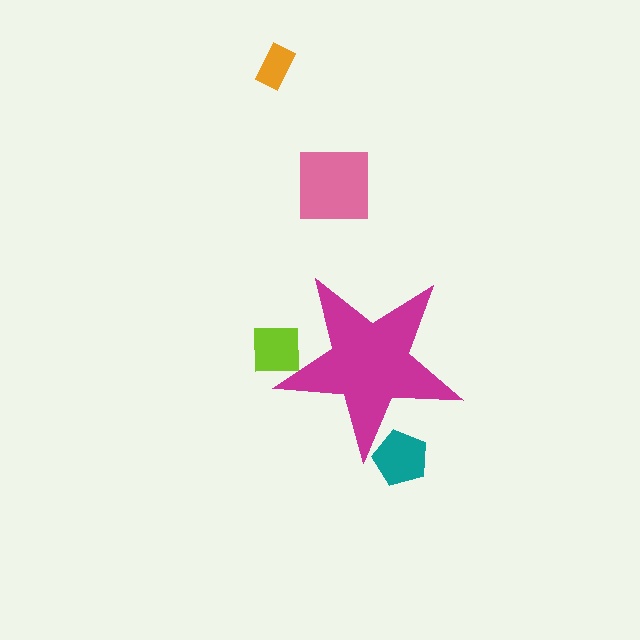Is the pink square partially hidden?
No, the pink square is fully visible.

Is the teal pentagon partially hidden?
Yes, the teal pentagon is partially hidden behind the magenta star.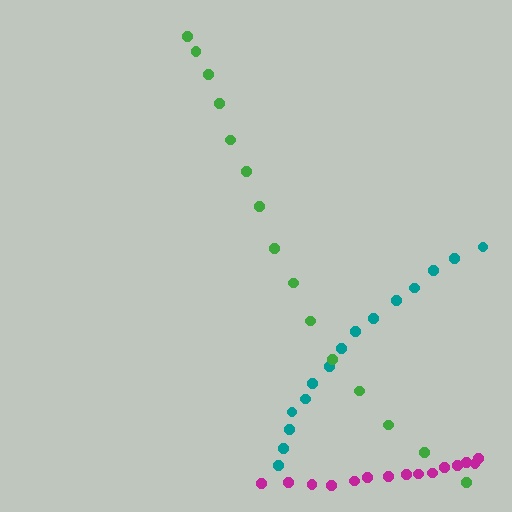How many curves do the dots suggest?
There are 3 distinct paths.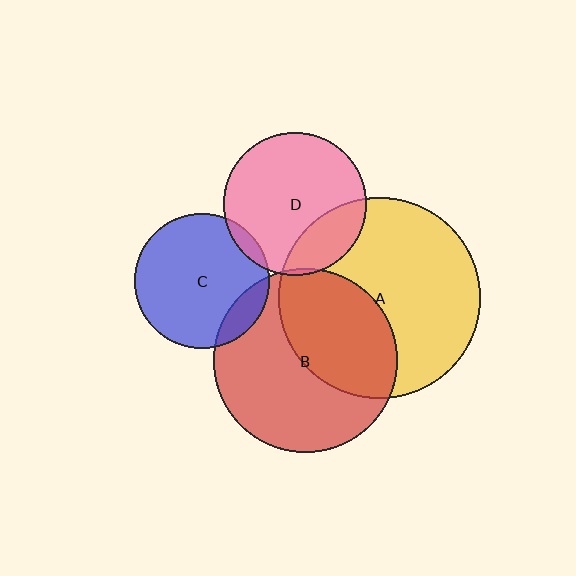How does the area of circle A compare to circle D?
Approximately 2.0 times.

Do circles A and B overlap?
Yes.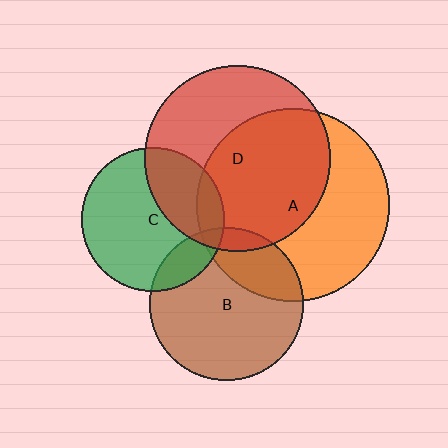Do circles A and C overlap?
Yes.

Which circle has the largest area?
Circle A (orange).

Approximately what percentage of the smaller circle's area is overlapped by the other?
Approximately 10%.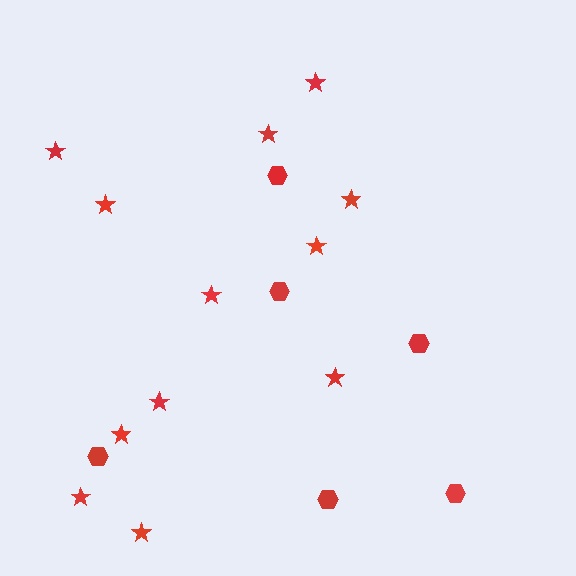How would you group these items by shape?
There are 2 groups: one group of hexagons (6) and one group of stars (12).